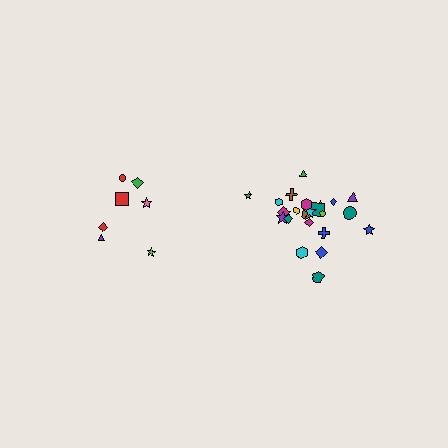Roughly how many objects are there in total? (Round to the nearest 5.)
Roughly 30 objects in total.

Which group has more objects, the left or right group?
The right group.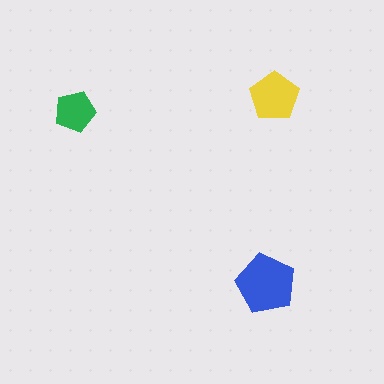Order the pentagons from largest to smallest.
the blue one, the yellow one, the green one.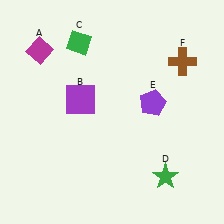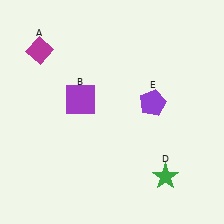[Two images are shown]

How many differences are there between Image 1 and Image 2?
There are 2 differences between the two images.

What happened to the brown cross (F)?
The brown cross (F) was removed in Image 2. It was in the top-right area of Image 1.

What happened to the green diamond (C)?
The green diamond (C) was removed in Image 2. It was in the top-left area of Image 1.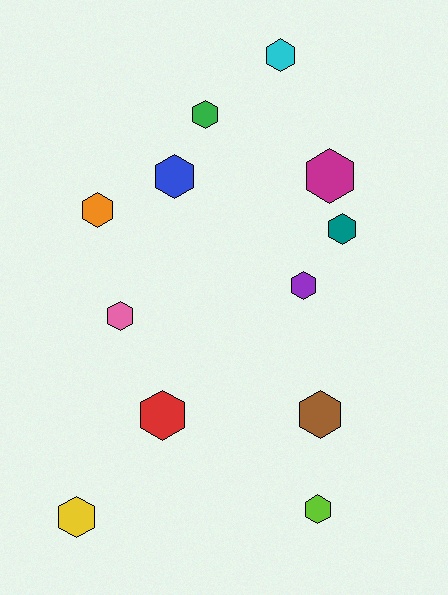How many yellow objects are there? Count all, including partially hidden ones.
There is 1 yellow object.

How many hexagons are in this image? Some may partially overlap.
There are 12 hexagons.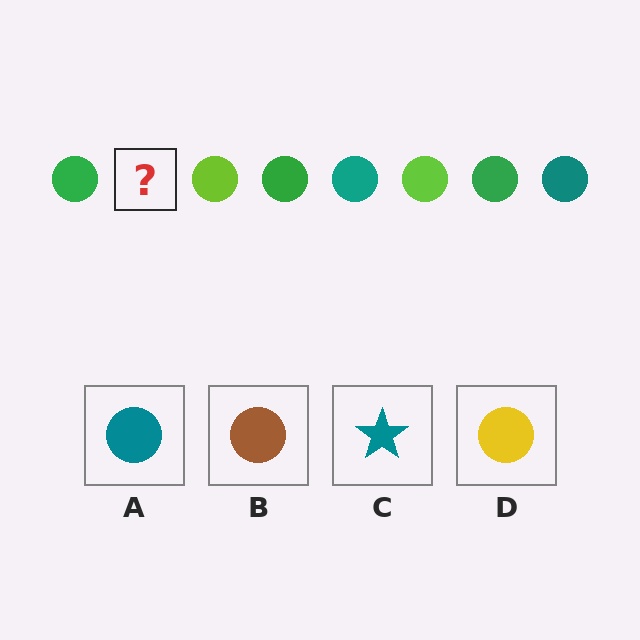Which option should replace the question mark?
Option A.